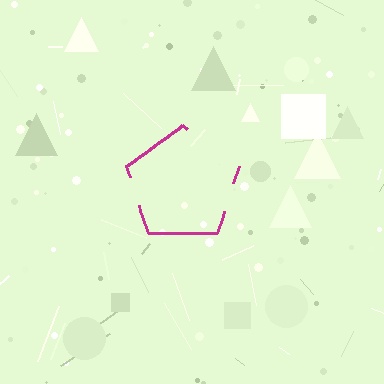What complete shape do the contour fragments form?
The contour fragments form a pentagon.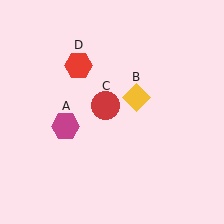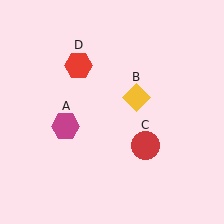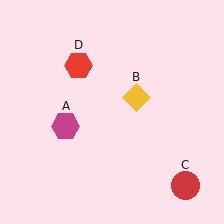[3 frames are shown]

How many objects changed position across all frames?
1 object changed position: red circle (object C).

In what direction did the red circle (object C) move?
The red circle (object C) moved down and to the right.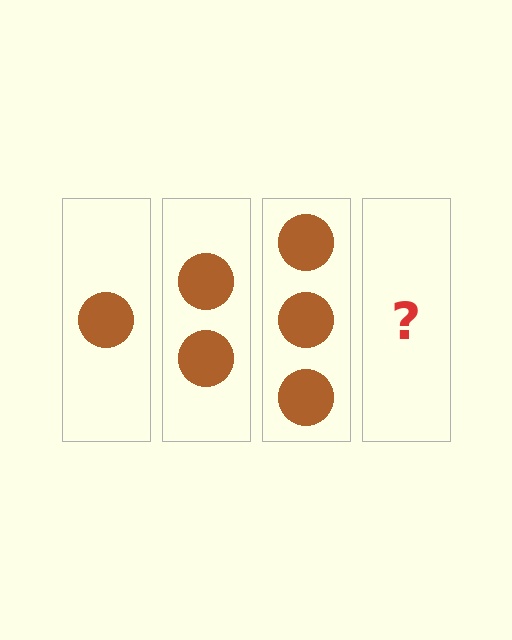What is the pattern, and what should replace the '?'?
The pattern is that each step adds one more circle. The '?' should be 4 circles.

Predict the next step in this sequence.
The next step is 4 circles.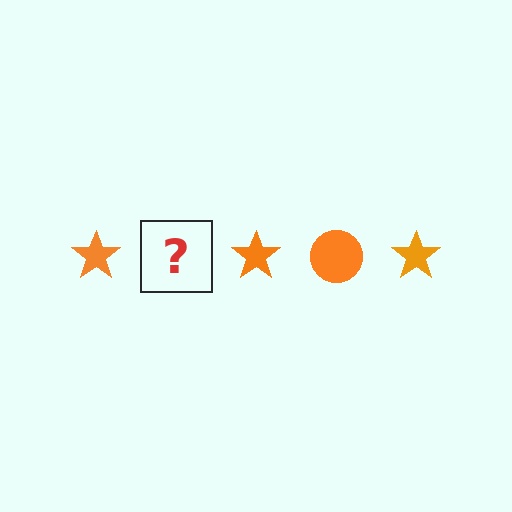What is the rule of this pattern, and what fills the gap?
The rule is that the pattern cycles through star, circle shapes in orange. The gap should be filled with an orange circle.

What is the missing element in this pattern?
The missing element is an orange circle.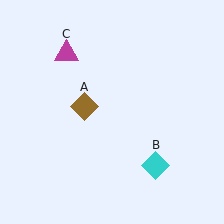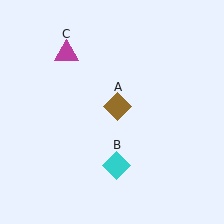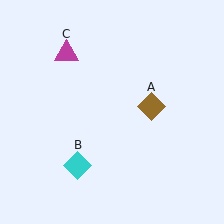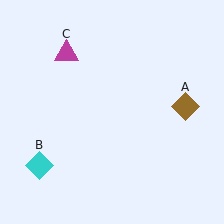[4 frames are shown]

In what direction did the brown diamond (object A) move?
The brown diamond (object A) moved right.